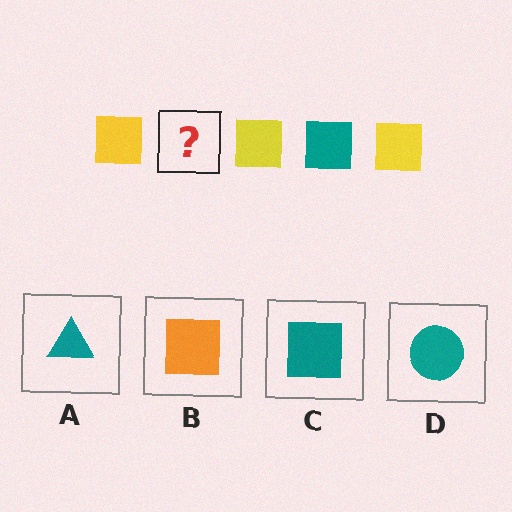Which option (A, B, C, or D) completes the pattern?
C.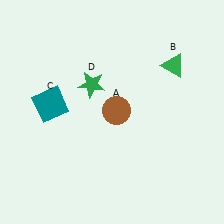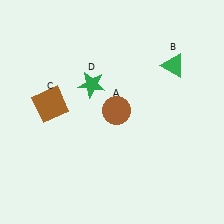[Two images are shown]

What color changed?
The square (C) changed from teal in Image 1 to brown in Image 2.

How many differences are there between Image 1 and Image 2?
There is 1 difference between the two images.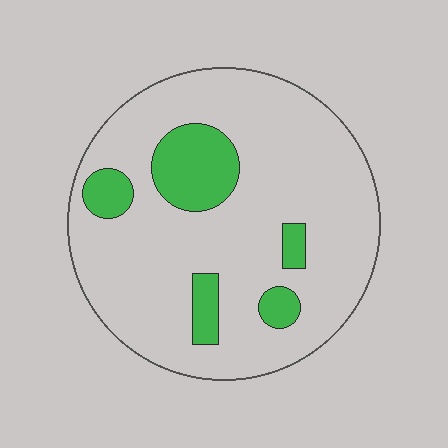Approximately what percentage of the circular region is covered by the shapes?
Approximately 15%.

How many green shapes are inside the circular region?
5.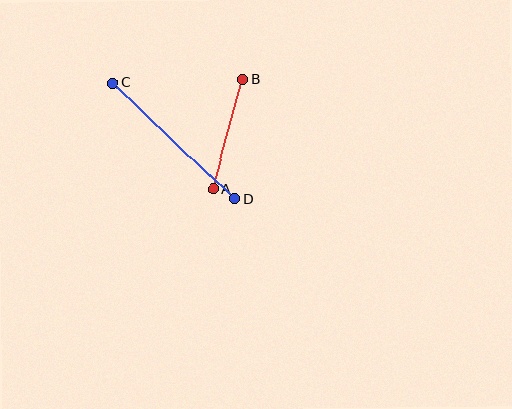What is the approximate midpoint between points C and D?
The midpoint is at approximately (174, 141) pixels.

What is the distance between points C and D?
The distance is approximately 169 pixels.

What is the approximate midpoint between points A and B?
The midpoint is at approximately (228, 134) pixels.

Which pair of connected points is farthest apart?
Points C and D are farthest apart.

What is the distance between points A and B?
The distance is approximately 114 pixels.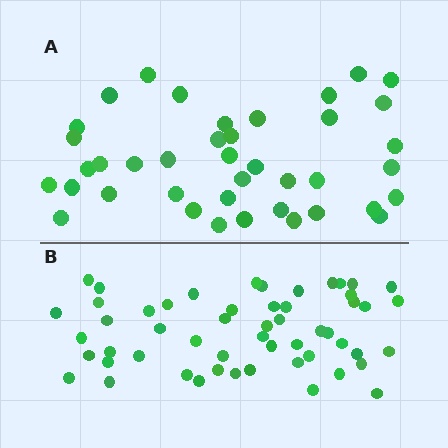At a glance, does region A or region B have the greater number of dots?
Region B (the bottom region) has more dots.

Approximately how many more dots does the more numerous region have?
Region B has approximately 15 more dots than region A.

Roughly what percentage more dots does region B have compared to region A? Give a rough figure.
About 35% more.